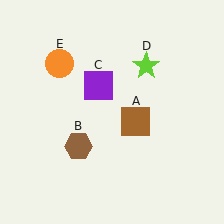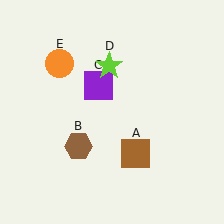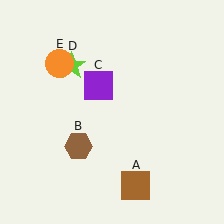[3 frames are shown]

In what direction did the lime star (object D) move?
The lime star (object D) moved left.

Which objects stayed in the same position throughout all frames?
Brown hexagon (object B) and purple square (object C) and orange circle (object E) remained stationary.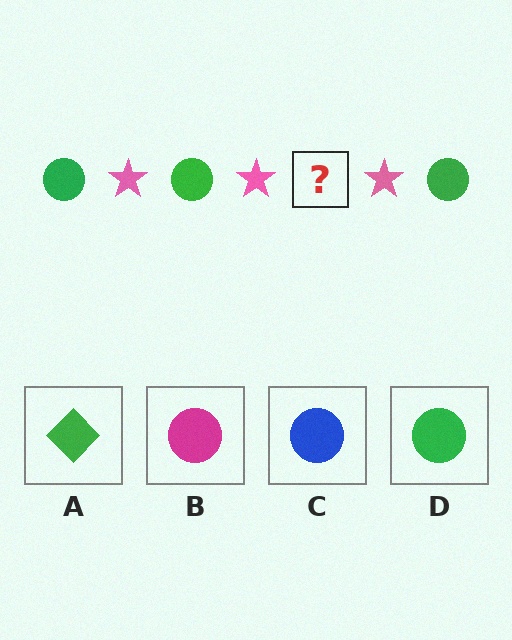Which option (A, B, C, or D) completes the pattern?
D.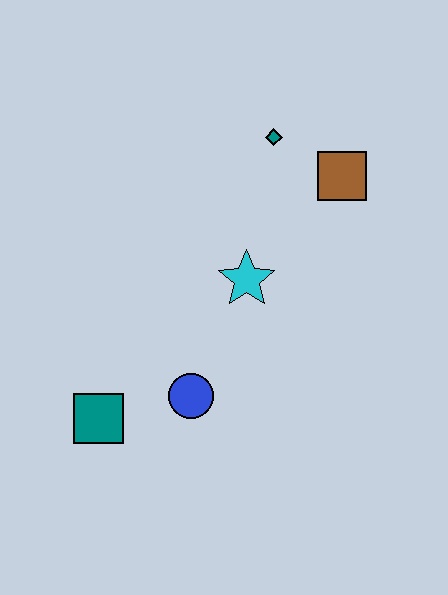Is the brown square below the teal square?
No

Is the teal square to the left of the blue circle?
Yes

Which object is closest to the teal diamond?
The brown square is closest to the teal diamond.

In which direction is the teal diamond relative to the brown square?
The teal diamond is to the left of the brown square.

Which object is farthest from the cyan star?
The teal square is farthest from the cyan star.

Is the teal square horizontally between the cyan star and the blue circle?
No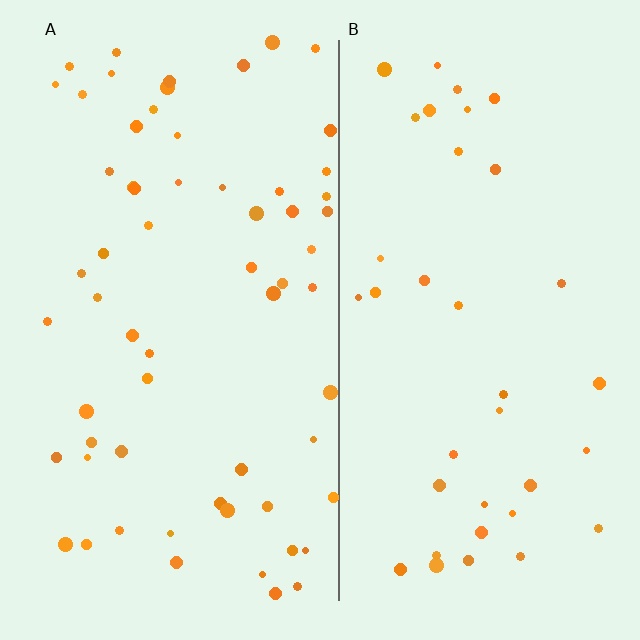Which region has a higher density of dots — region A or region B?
A (the left).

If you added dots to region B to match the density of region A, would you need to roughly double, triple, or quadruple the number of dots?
Approximately double.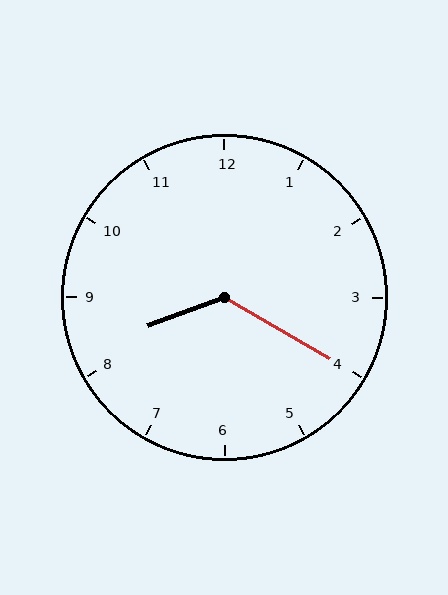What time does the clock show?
8:20.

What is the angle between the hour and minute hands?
Approximately 130 degrees.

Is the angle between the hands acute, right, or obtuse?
It is obtuse.